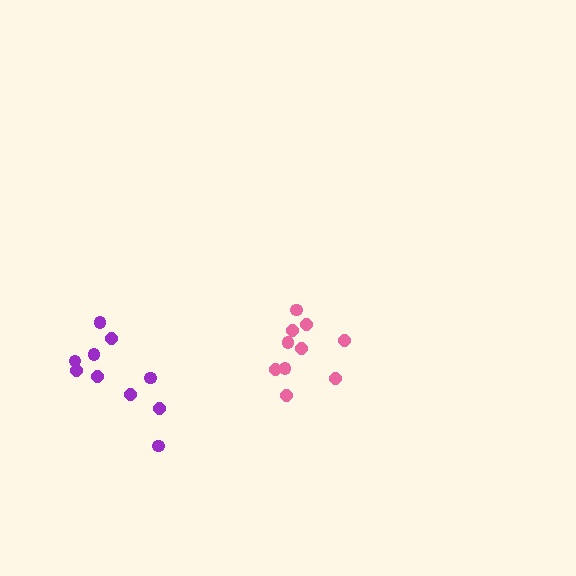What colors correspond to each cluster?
The clusters are colored: pink, purple.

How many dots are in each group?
Group 1: 10 dots, Group 2: 10 dots (20 total).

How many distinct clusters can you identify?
There are 2 distinct clusters.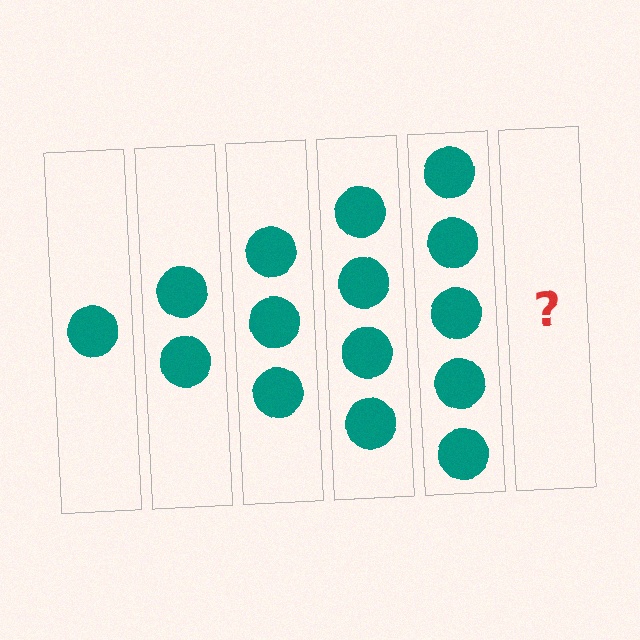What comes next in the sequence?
The next element should be 6 circles.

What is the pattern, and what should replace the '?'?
The pattern is that each step adds one more circle. The '?' should be 6 circles.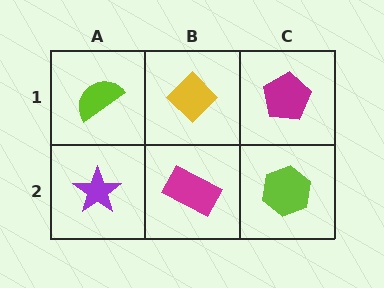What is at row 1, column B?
A yellow diamond.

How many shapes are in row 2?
3 shapes.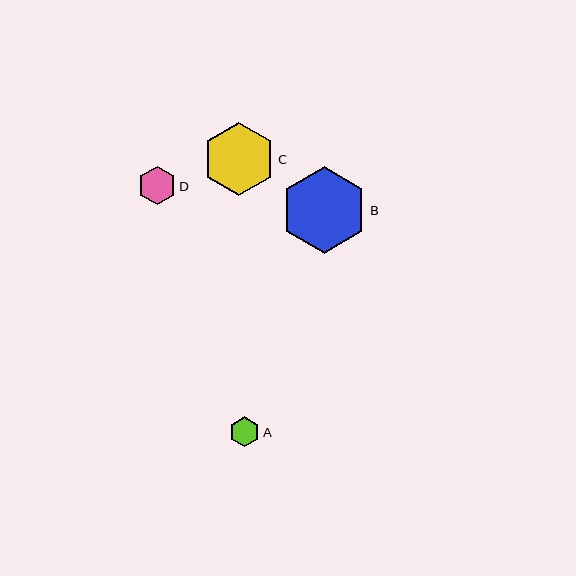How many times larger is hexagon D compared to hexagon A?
Hexagon D is approximately 1.3 times the size of hexagon A.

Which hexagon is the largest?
Hexagon B is the largest with a size of approximately 87 pixels.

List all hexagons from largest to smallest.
From largest to smallest: B, C, D, A.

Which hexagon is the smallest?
Hexagon A is the smallest with a size of approximately 30 pixels.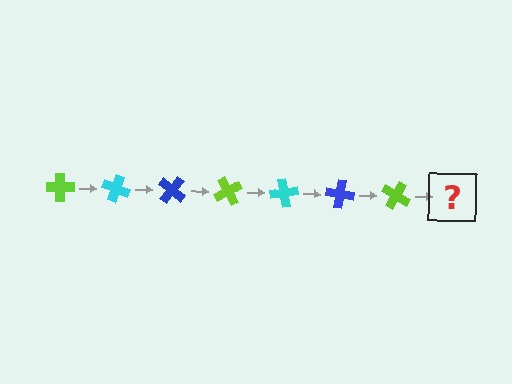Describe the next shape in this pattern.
It should be a cyan cross, rotated 140 degrees from the start.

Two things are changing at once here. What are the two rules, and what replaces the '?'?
The two rules are that it rotates 20 degrees each step and the color cycles through lime, cyan, and blue. The '?' should be a cyan cross, rotated 140 degrees from the start.